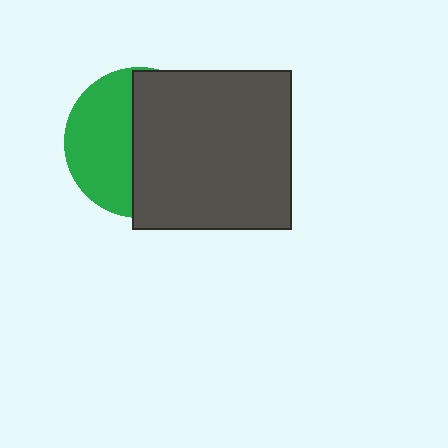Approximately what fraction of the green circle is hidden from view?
Roughly 56% of the green circle is hidden behind the dark gray square.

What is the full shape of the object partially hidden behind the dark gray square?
The partially hidden object is a green circle.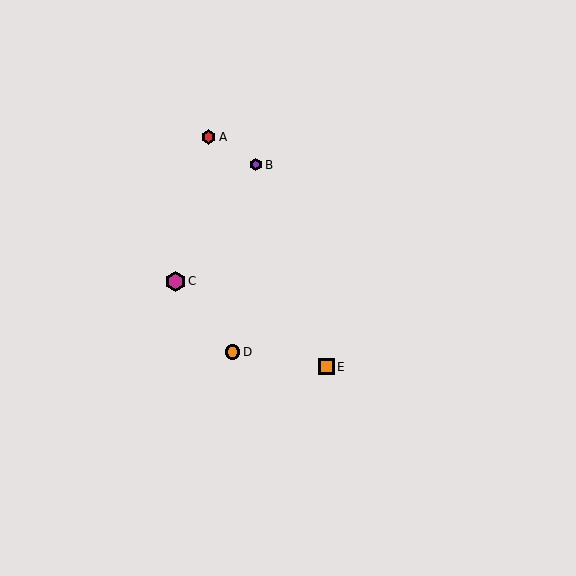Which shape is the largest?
The magenta hexagon (labeled C) is the largest.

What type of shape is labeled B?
Shape B is a purple hexagon.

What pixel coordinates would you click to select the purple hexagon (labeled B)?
Click at (256, 165) to select the purple hexagon B.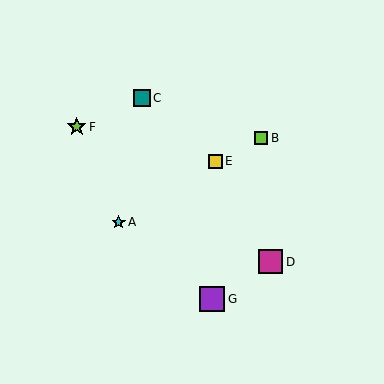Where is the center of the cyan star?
The center of the cyan star is at (119, 222).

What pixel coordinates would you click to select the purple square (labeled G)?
Click at (212, 299) to select the purple square G.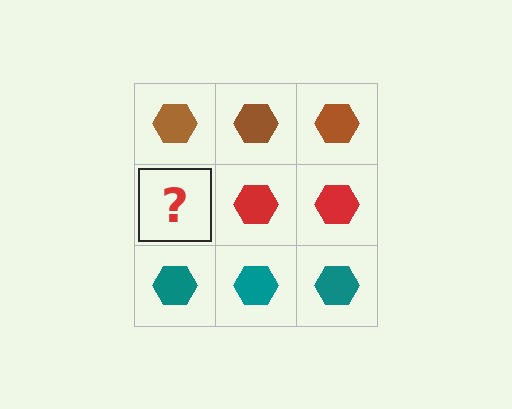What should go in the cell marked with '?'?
The missing cell should contain a red hexagon.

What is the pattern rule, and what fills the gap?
The rule is that each row has a consistent color. The gap should be filled with a red hexagon.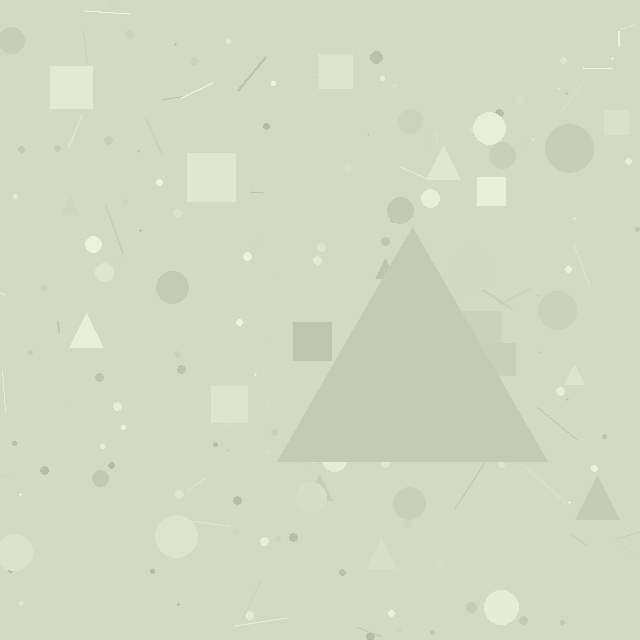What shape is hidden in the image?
A triangle is hidden in the image.